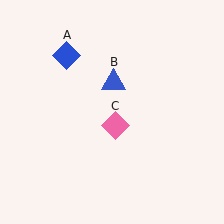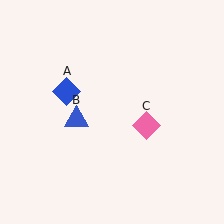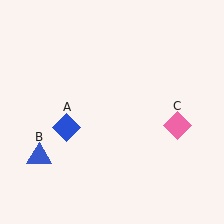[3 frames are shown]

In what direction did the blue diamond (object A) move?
The blue diamond (object A) moved down.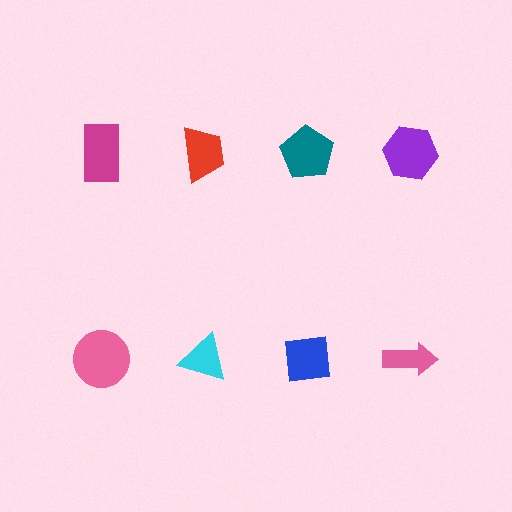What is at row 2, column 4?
A pink arrow.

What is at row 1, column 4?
A purple hexagon.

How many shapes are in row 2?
4 shapes.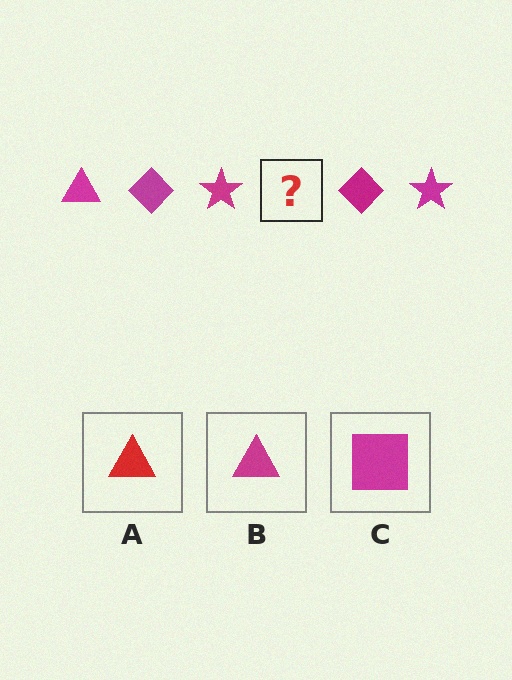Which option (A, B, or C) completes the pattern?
B.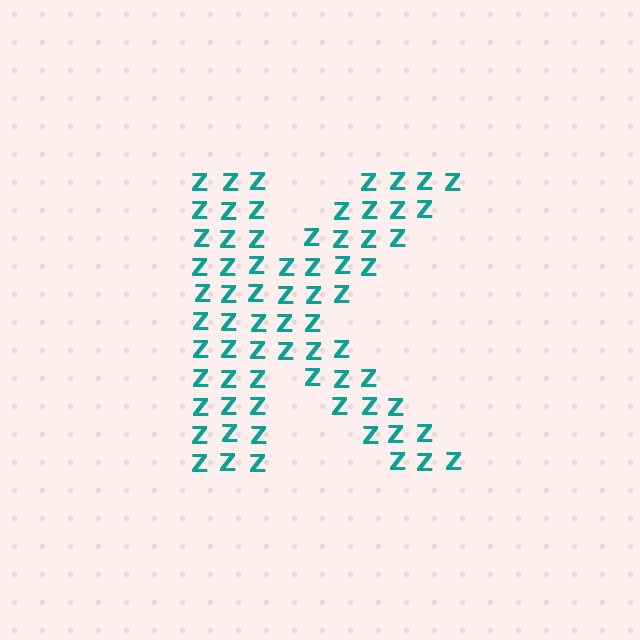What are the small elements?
The small elements are letter Z's.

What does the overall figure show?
The overall figure shows the letter K.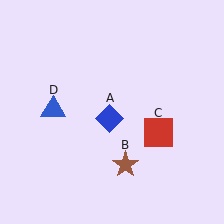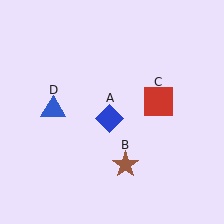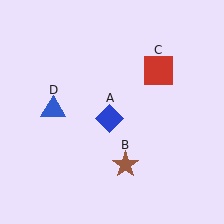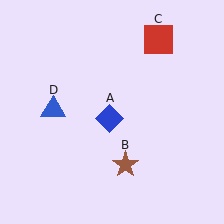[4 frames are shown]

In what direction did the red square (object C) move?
The red square (object C) moved up.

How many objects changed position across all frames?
1 object changed position: red square (object C).